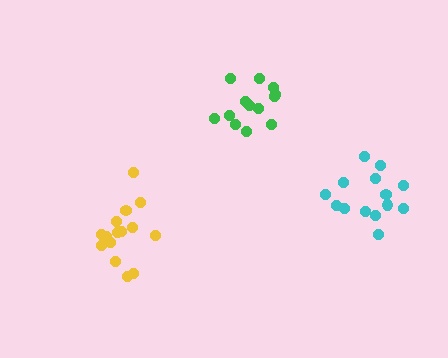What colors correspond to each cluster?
The clusters are colored: yellow, cyan, green.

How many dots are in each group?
Group 1: 15 dots, Group 2: 14 dots, Group 3: 13 dots (42 total).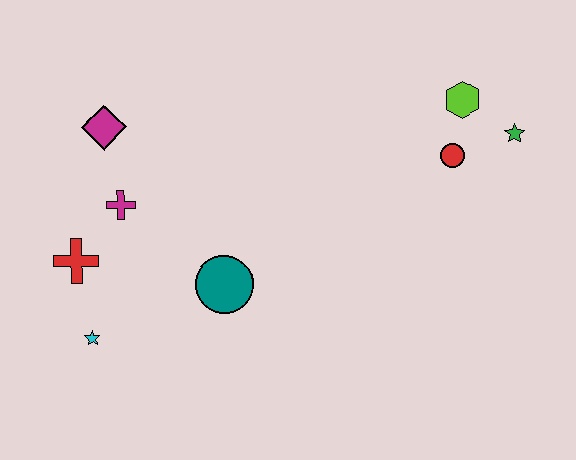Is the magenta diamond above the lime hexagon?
No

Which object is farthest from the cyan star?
The green star is farthest from the cyan star.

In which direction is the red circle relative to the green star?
The red circle is to the left of the green star.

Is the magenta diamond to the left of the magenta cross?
Yes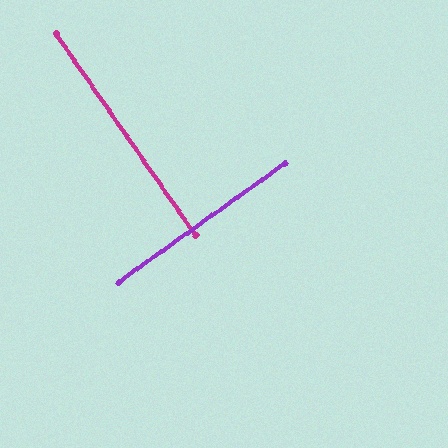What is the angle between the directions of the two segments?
Approximately 89 degrees.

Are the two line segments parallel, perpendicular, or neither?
Perpendicular — they meet at approximately 89°.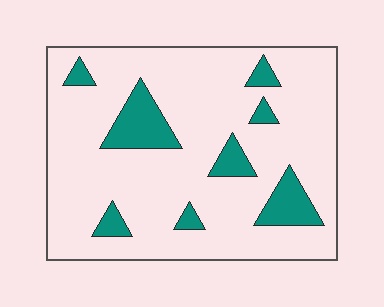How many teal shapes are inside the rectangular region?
8.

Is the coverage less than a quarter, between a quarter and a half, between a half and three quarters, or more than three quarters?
Less than a quarter.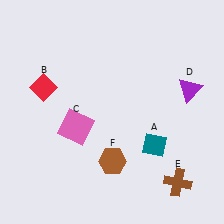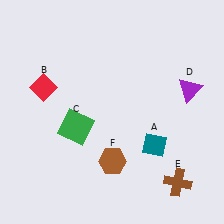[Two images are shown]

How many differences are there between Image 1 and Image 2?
There is 1 difference between the two images.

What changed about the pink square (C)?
In Image 1, C is pink. In Image 2, it changed to green.